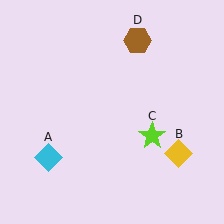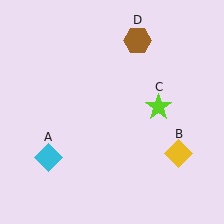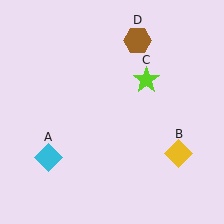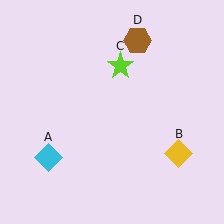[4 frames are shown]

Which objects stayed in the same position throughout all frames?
Cyan diamond (object A) and yellow diamond (object B) and brown hexagon (object D) remained stationary.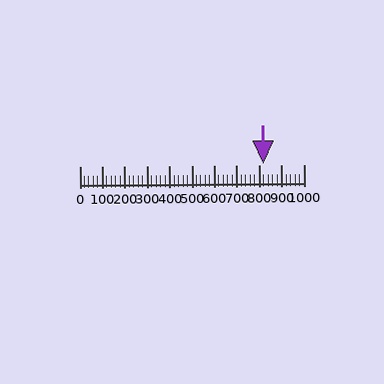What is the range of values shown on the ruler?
The ruler shows values from 0 to 1000.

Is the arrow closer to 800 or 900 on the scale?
The arrow is closer to 800.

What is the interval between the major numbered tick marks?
The major tick marks are spaced 100 units apart.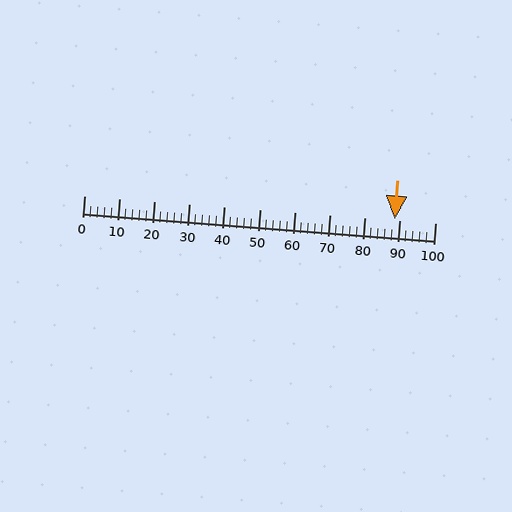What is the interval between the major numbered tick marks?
The major tick marks are spaced 10 units apart.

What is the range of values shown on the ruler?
The ruler shows values from 0 to 100.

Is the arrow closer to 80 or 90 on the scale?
The arrow is closer to 90.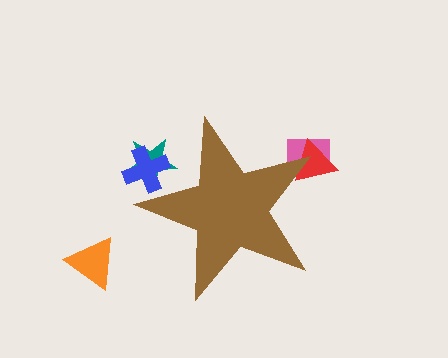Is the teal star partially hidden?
Yes, the teal star is partially hidden behind the brown star.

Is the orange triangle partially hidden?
No, the orange triangle is fully visible.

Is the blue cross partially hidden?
Yes, the blue cross is partially hidden behind the brown star.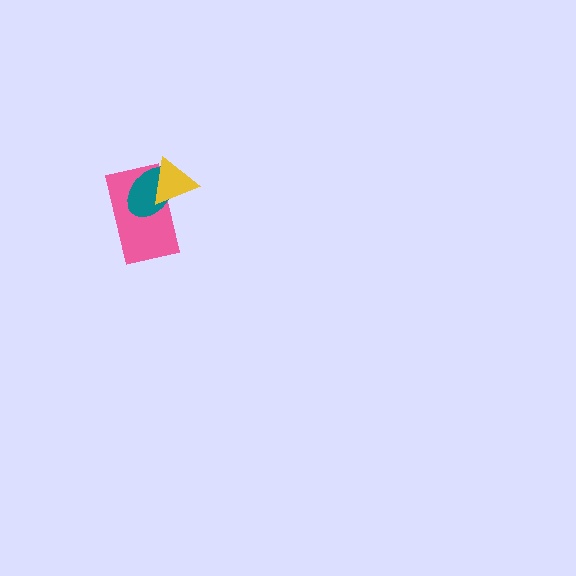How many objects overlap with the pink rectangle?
2 objects overlap with the pink rectangle.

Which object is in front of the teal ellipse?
The yellow triangle is in front of the teal ellipse.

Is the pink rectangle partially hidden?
Yes, it is partially covered by another shape.